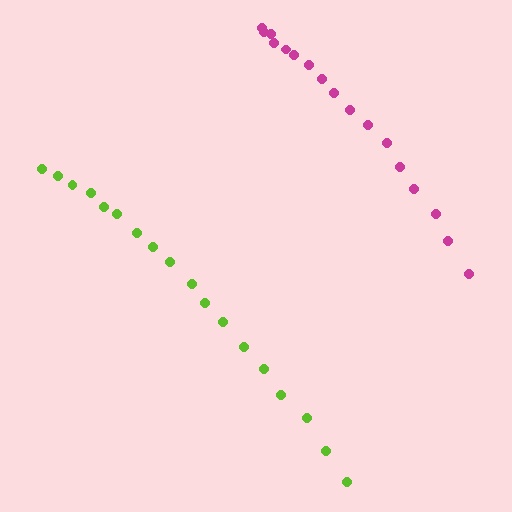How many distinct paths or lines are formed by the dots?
There are 2 distinct paths.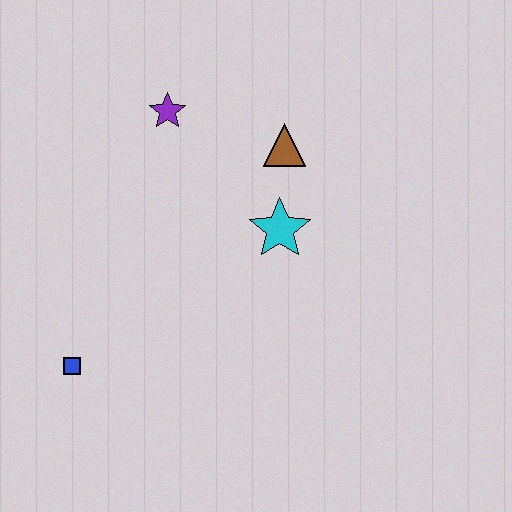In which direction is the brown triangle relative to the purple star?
The brown triangle is to the right of the purple star.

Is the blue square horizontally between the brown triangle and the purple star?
No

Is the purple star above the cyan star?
Yes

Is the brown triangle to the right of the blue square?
Yes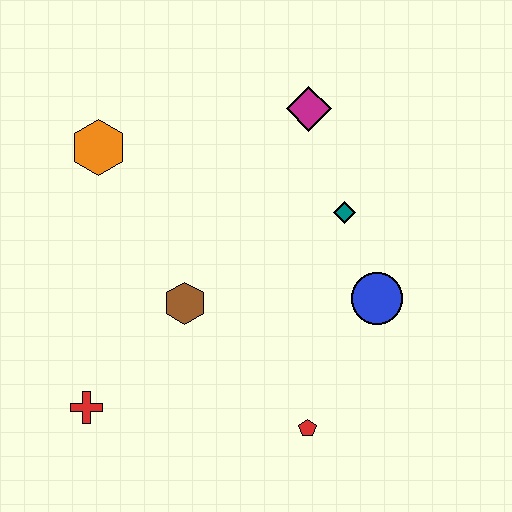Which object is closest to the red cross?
The brown hexagon is closest to the red cross.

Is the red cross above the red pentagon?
Yes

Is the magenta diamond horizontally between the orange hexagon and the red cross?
No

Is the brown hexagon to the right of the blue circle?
No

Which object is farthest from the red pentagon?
The orange hexagon is farthest from the red pentagon.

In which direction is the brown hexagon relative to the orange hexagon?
The brown hexagon is below the orange hexagon.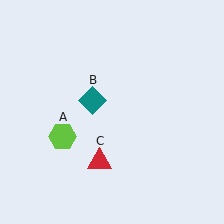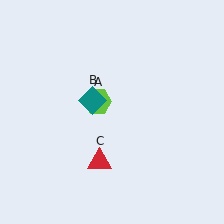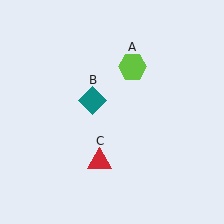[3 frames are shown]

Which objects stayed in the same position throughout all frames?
Teal diamond (object B) and red triangle (object C) remained stationary.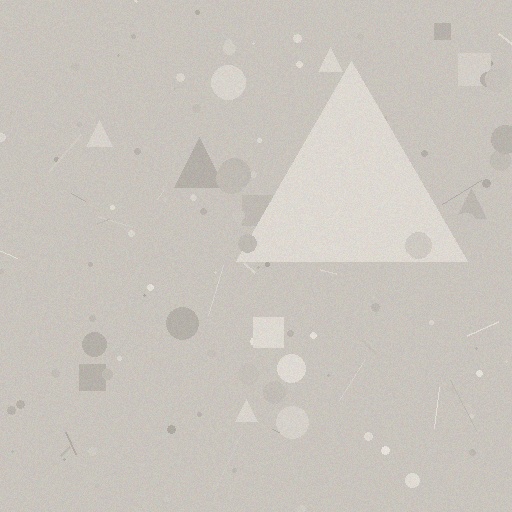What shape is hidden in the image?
A triangle is hidden in the image.